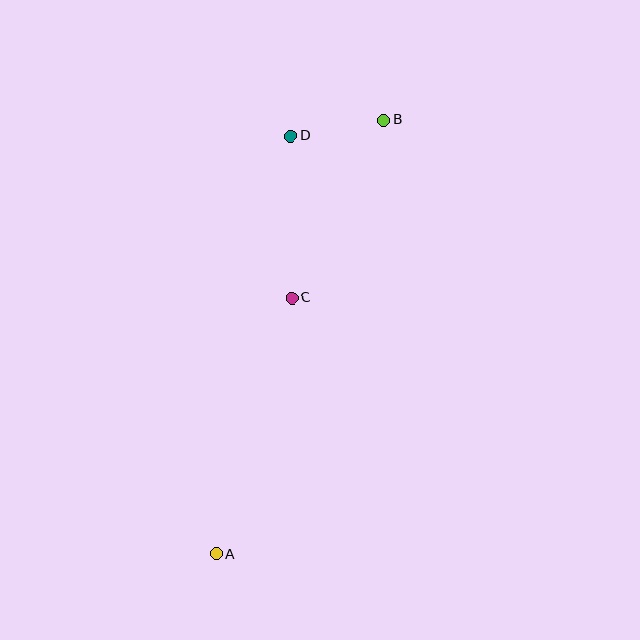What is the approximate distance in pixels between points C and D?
The distance between C and D is approximately 162 pixels.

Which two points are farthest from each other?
Points A and B are farthest from each other.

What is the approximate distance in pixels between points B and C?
The distance between B and C is approximately 200 pixels.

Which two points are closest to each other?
Points B and D are closest to each other.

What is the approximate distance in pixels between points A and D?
The distance between A and D is approximately 425 pixels.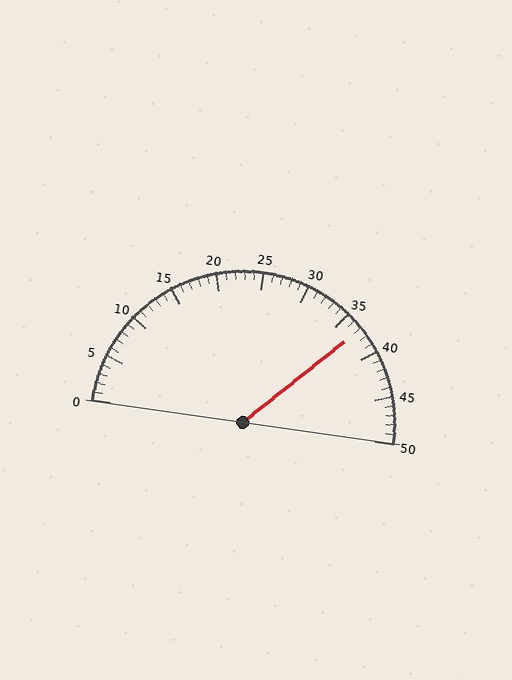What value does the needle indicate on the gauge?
The needle indicates approximately 37.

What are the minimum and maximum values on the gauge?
The gauge ranges from 0 to 50.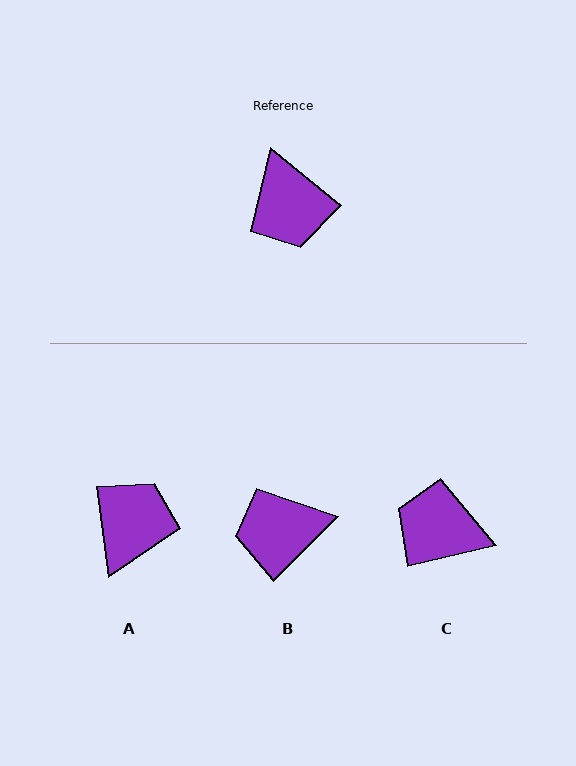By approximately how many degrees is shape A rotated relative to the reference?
Approximately 137 degrees counter-clockwise.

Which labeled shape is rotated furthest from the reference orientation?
A, about 137 degrees away.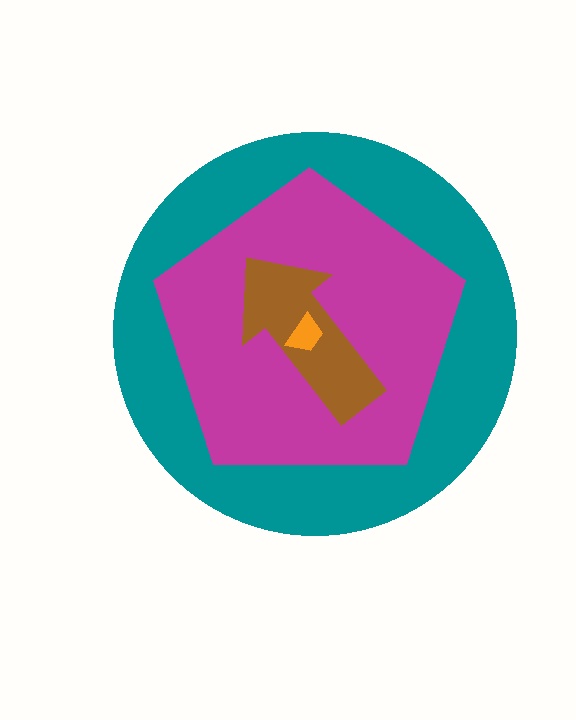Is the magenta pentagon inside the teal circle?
Yes.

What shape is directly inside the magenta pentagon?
The brown arrow.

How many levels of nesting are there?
4.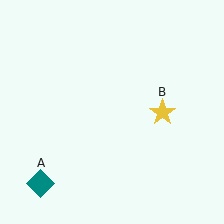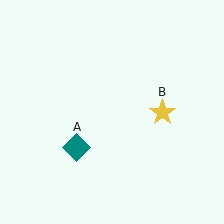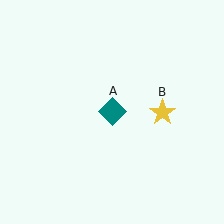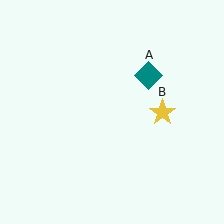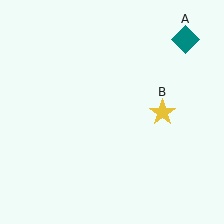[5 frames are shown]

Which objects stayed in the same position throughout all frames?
Yellow star (object B) remained stationary.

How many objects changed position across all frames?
1 object changed position: teal diamond (object A).